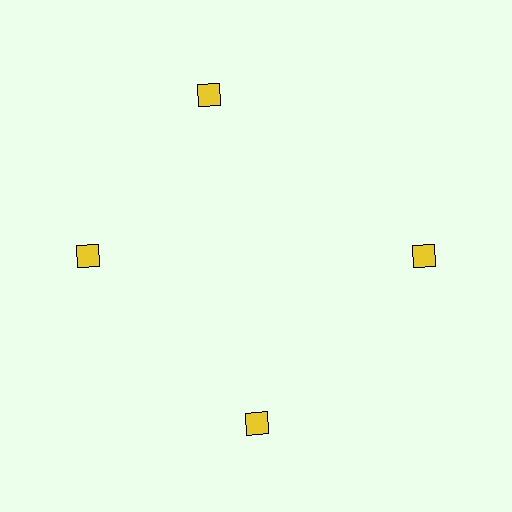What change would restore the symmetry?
The symmetry would be restored by rotating it back into even spacing with its neighbors so that all 4 squares sit at equal angles and equal distance from the center.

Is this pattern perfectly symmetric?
No. The 4 yellow squares are arranged in a ring, but one element near the 12 o'clock position is rotated out of alignment along the ring, breaking the 4-fold rotational symmetry.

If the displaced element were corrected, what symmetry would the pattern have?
It would have 4-fold rotational symmetry — the pattern would map onto itself every 90 degrees.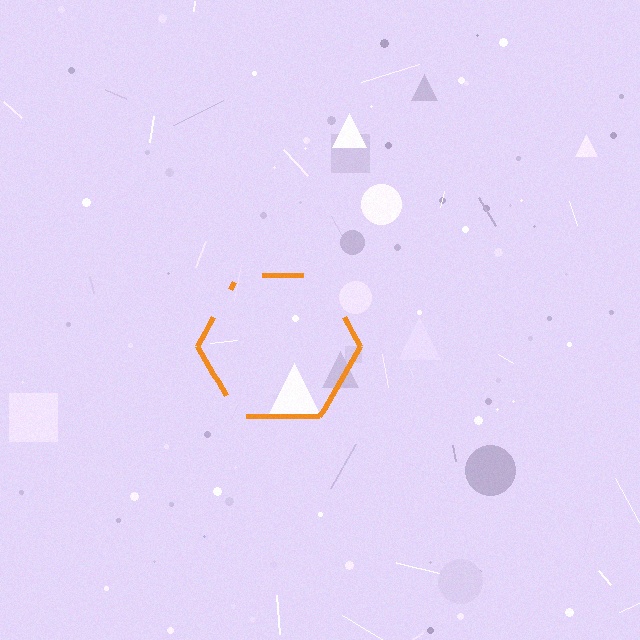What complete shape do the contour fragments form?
The contour fragments form a hexagon.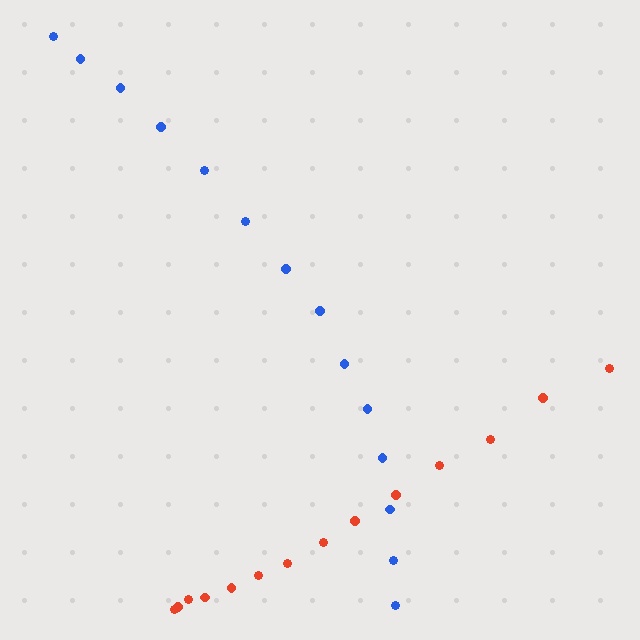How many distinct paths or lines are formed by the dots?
There are 2 distinct paths.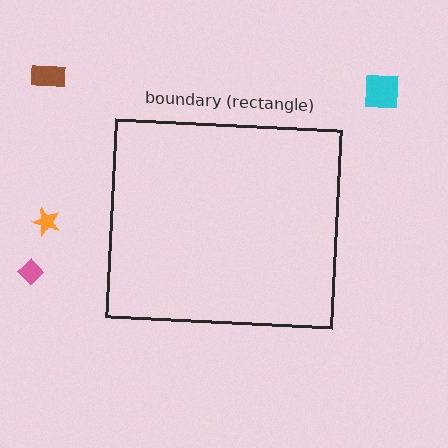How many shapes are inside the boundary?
0 inside, 4 outside.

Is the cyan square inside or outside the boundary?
Outside.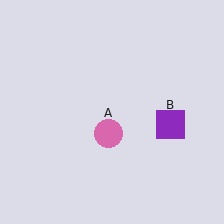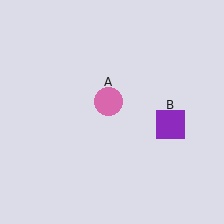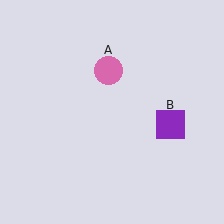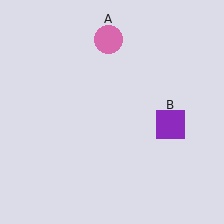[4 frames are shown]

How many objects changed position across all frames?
1 object changed position: pink circle (object A).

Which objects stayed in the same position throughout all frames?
Purple square (object B) remained stationary.